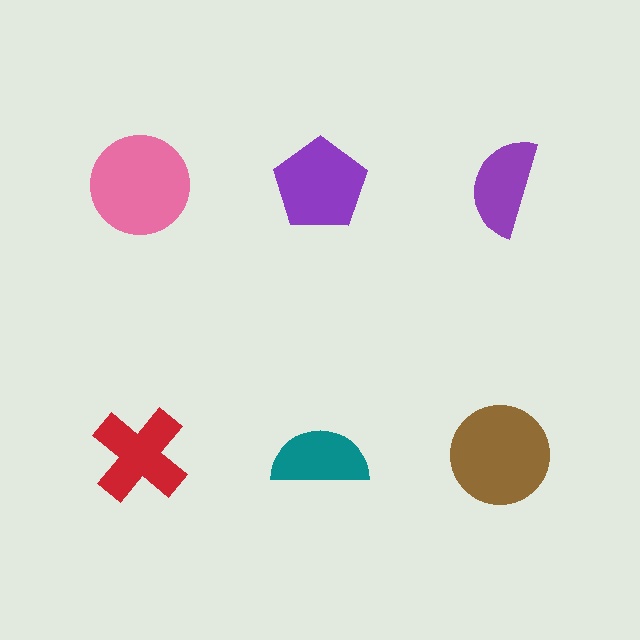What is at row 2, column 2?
A teal semicircle.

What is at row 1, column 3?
A purple semicircle.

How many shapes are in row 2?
3 shapes.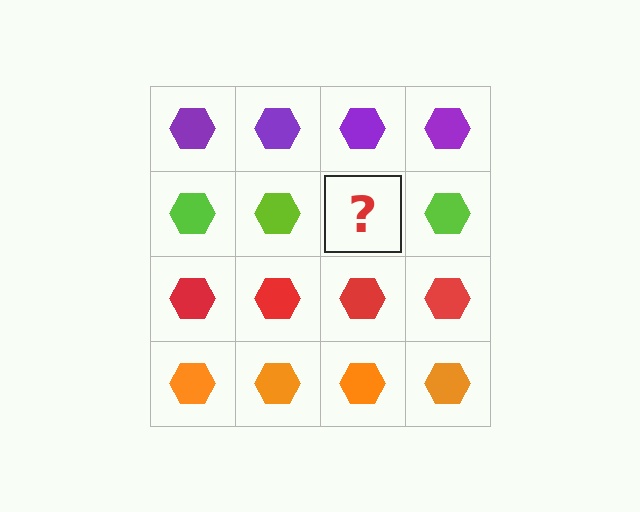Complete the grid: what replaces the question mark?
The question mark should be replaced with a lime hexagon.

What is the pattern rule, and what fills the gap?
The rule is that each row has a consistent color. The gap should be filled with a lime hexagon.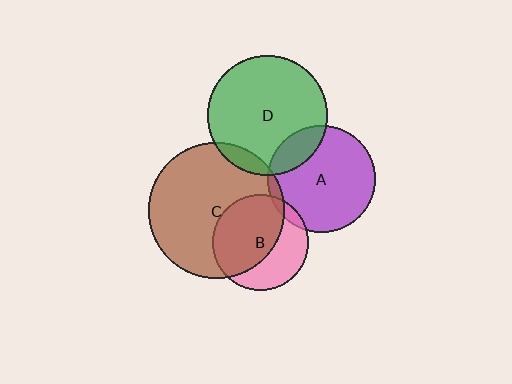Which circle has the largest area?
Circle C (brown).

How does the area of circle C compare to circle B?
Approximately 2.0 times.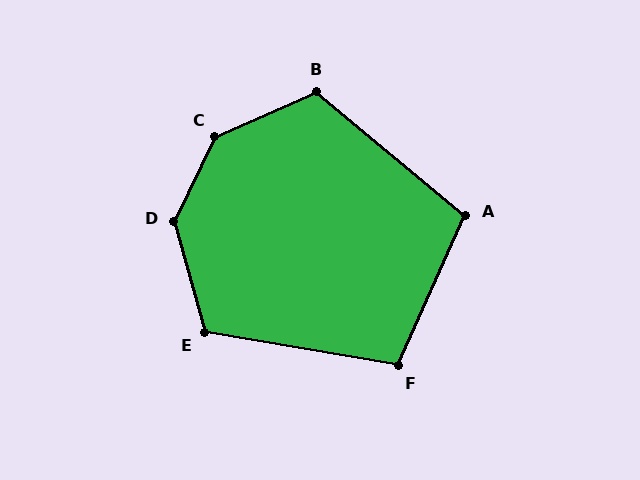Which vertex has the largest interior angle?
C, at approximately 139 degrees.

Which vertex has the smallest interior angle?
F, at approximately 105 degrees.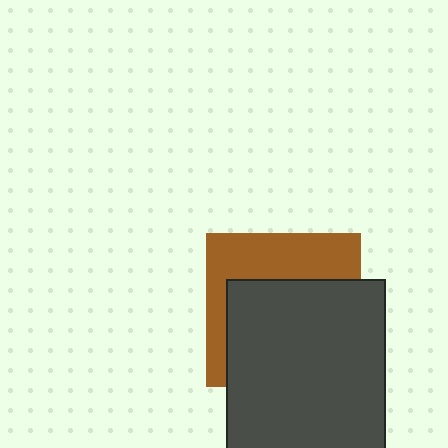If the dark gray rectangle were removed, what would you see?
You would see the complete brown square.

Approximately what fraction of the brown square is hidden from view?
Roughly 61% of the brown square is hidden behind the dark gray rectangle.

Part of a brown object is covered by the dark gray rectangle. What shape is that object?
It is a square.